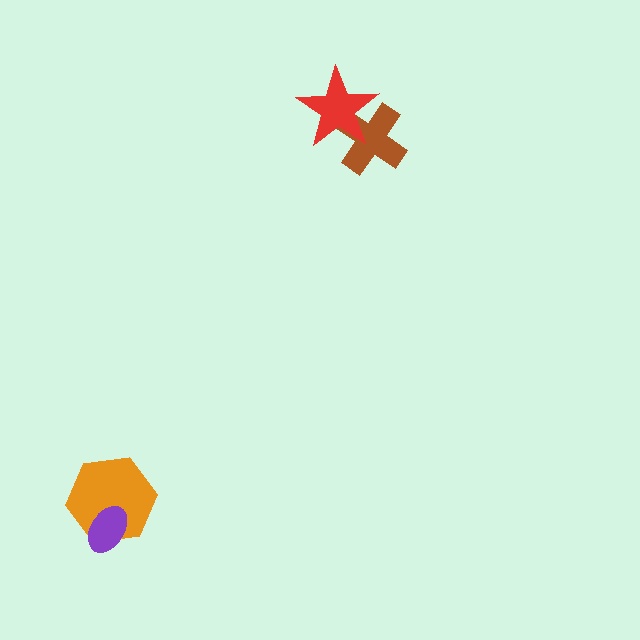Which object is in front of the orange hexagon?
The purple ellipse is in front of the orange hexagon.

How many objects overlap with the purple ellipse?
1 object overlaps with the purple ellipse.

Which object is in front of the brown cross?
The red star is in front of the brown cross.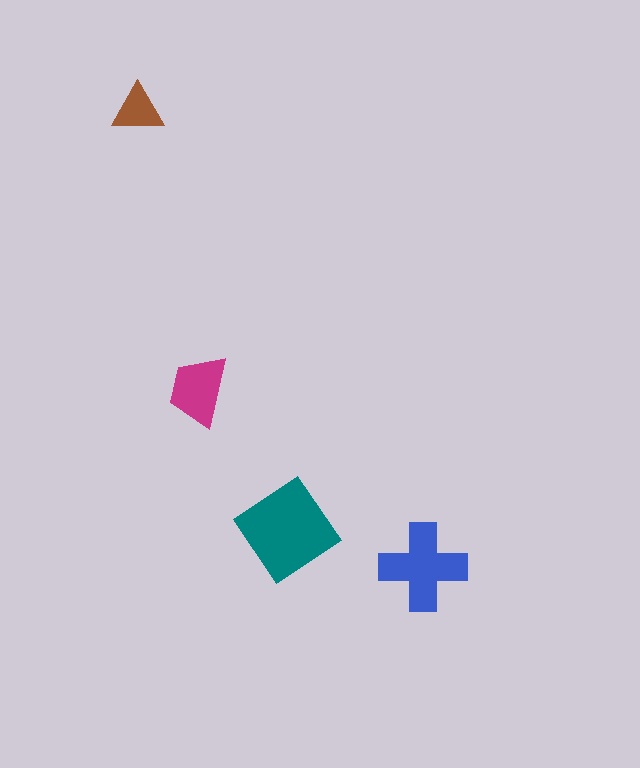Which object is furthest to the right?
The blue cross is rightmost.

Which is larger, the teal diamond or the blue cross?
The teal diamond.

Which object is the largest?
The teal diamond.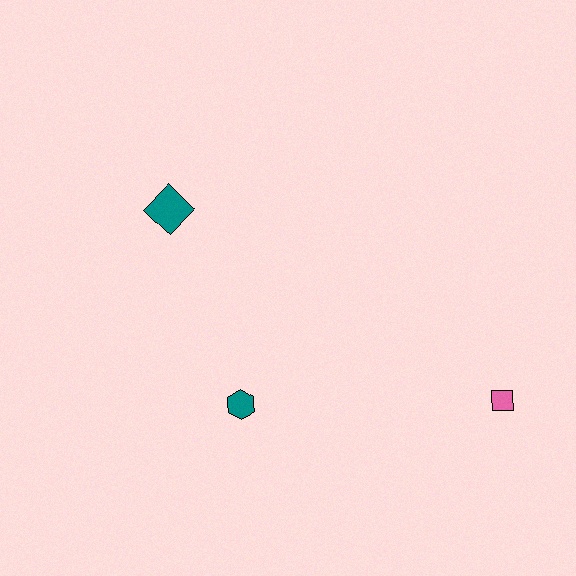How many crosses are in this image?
There are no crosses.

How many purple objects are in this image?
There are no purple objects.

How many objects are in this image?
There are 3 objects.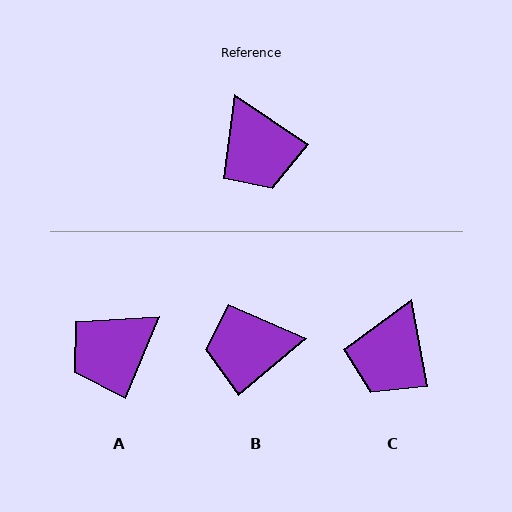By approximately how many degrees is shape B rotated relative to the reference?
Approximately 105 degrees clockwise.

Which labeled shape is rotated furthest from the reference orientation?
B, about 105 degrees away.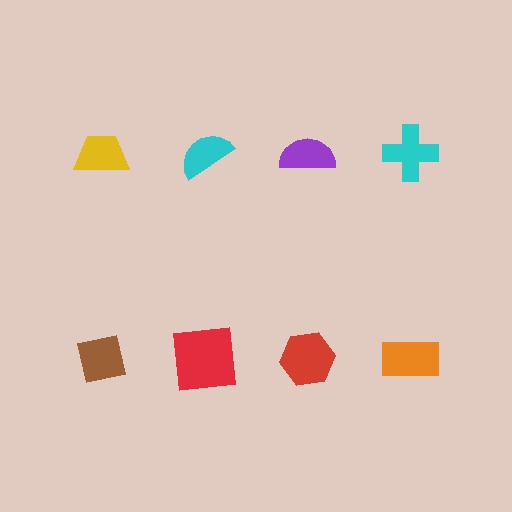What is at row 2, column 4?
An orange rectangle.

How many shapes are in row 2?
4 shapes.